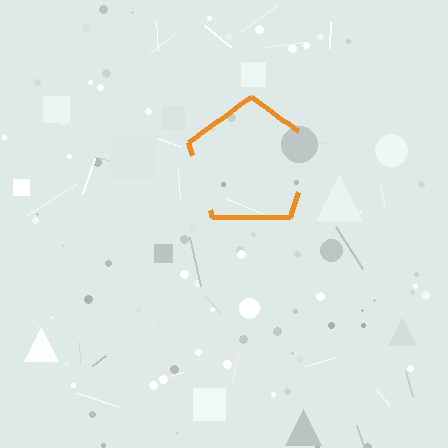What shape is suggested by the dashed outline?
The dashed outline suggests a pentagon.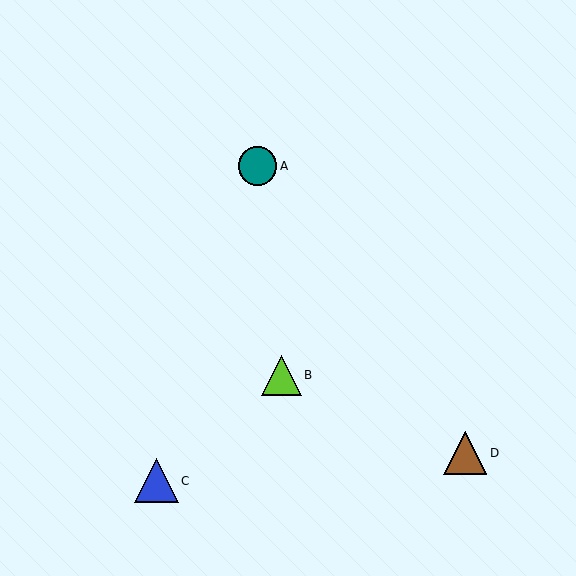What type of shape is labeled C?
Shape C is a blue triangle.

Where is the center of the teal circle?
The center of the teal circle is at (257, 166).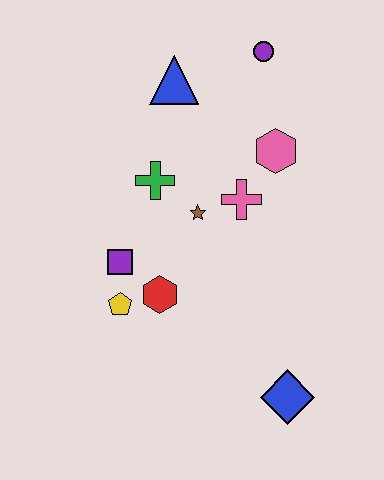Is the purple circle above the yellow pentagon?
Yes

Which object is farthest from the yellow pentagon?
The purple circle is farthest from the yellow pentagon.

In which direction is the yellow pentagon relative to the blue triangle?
The yellow pentagon is below the blue triangle.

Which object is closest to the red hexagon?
The yellow pentagon is closest to the red hexagon.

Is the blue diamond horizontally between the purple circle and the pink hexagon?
No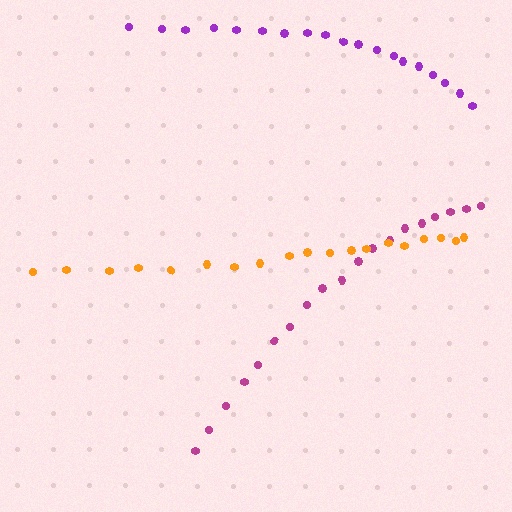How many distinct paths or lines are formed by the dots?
There are 3 distinct paths.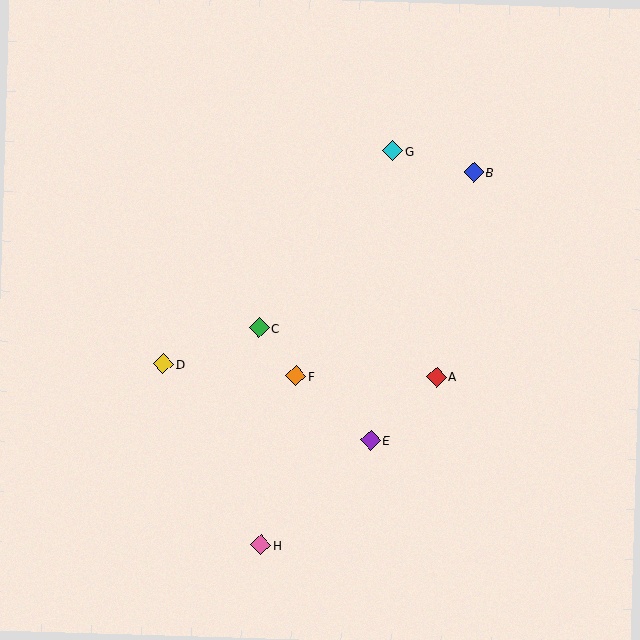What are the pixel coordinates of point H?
Point H is at (261, 545).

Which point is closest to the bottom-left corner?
Point H is closest to the bottom-left corner.